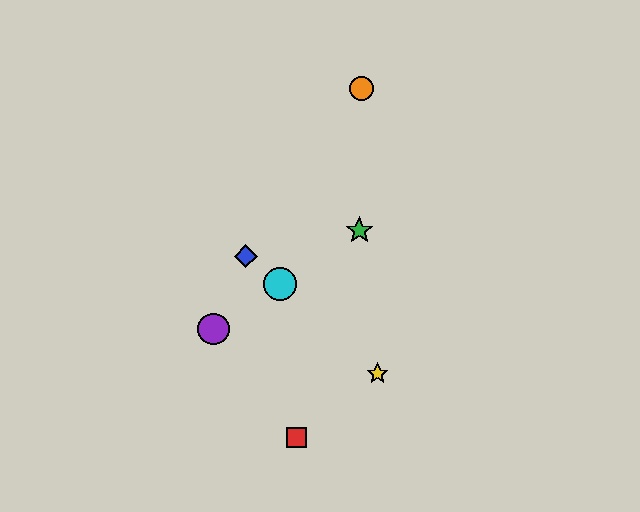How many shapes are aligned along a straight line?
3 shapes (the green star, the purple circle, the cyan circle) are aligned along a straight line.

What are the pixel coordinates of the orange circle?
The orange circle is at (361, 89).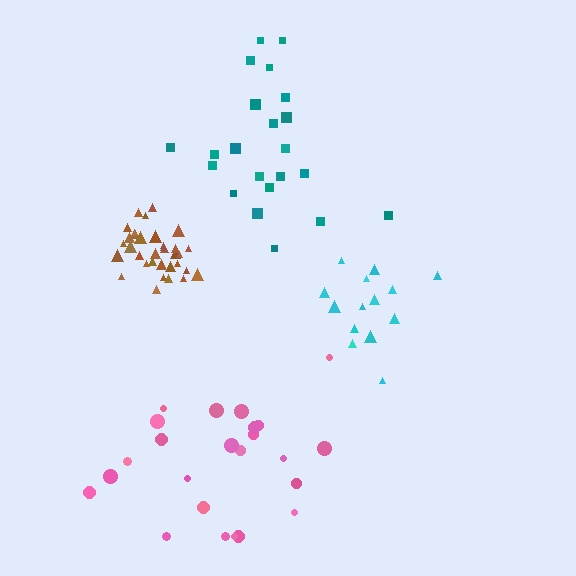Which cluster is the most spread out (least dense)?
Teal.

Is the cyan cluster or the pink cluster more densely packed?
Cyan.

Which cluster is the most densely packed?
Brown.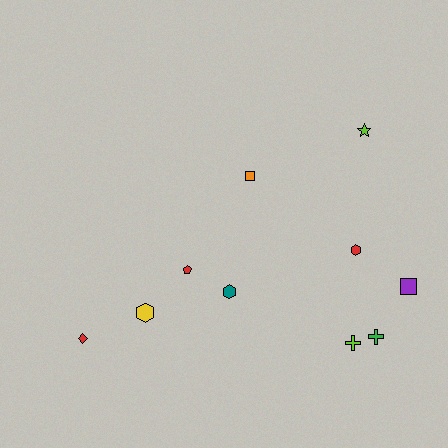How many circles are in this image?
There are no circles.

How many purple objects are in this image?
There is 1 purple object.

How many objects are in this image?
There are 10 objects.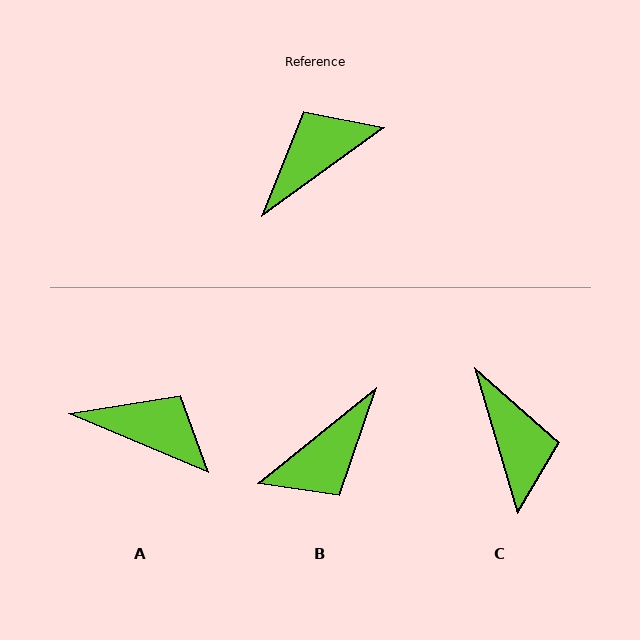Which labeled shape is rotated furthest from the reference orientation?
B, about 177 degrees away.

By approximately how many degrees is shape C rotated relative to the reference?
Approximately 110 degrees clockwise.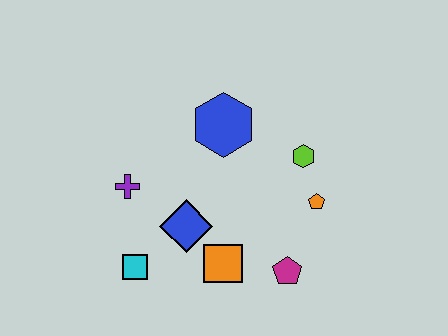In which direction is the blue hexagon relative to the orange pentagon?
The blue hexagon is to the left of the orange pentagon.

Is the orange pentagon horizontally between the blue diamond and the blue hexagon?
No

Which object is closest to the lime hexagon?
The orange pentagon is closest to the lime hexagon.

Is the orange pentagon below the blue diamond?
No